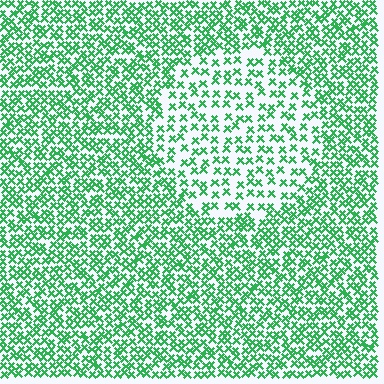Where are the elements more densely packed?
The elements are more densely packed outside the circle boundary.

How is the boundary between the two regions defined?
The boundary is defined by a change in element density (approximately 1.9x ratio). All elements are the same color, size, and shape.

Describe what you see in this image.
The image contains small green elements arranged at two different densities. A circle-shaped region is visible where the elements are less densely packed than the surrounding area.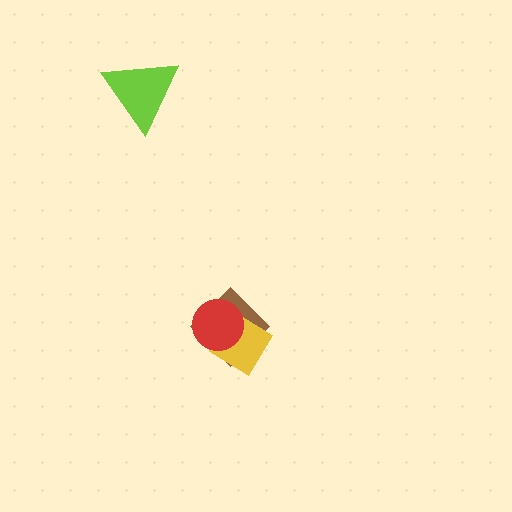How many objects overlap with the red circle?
2 objects overlap with the red circle.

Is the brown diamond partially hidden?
Yes, it is partially covered by another shape.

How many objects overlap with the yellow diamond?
2 objects overlap with the yellow diamond.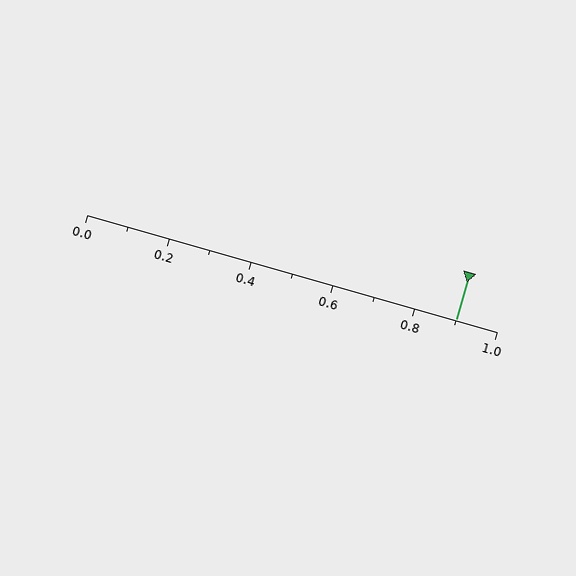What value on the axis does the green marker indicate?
The marker indicates approximately 0.9.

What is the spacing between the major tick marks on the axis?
The major ticks are spaced 0.2 apart.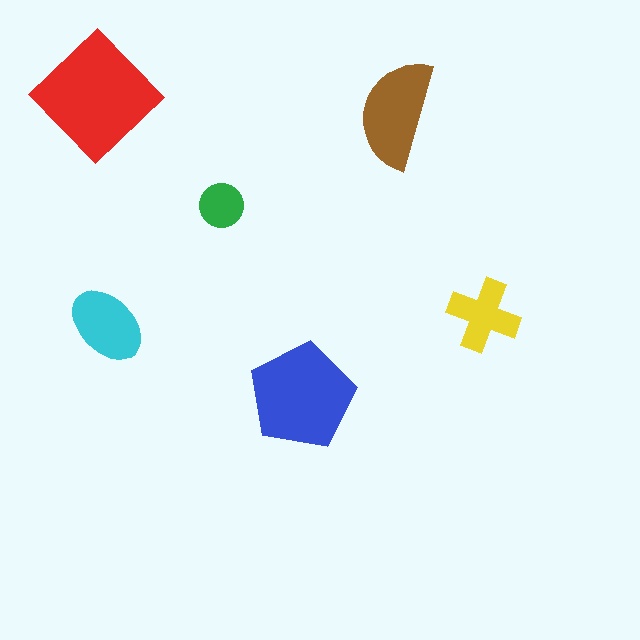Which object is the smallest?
The green circle.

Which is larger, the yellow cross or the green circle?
The yellow cross.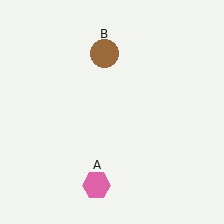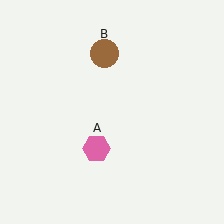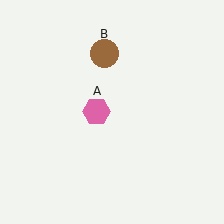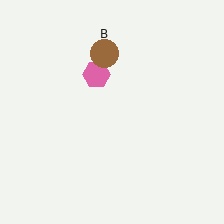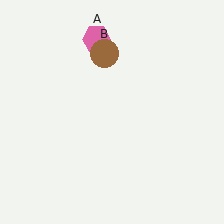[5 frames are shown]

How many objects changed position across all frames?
1 object changed position: pink hexagon (object A).